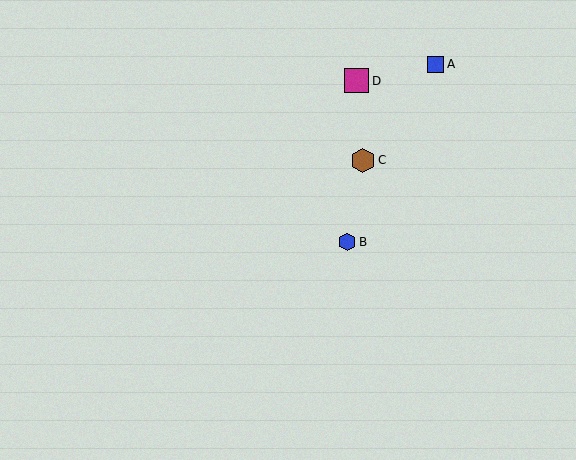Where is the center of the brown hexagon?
The center of the brown hexagon is at (363, 160).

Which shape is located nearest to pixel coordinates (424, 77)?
The blue square (labeled A) at (436, 64) is nearest to that location.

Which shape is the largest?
The magenta square (labeled D) is the largest.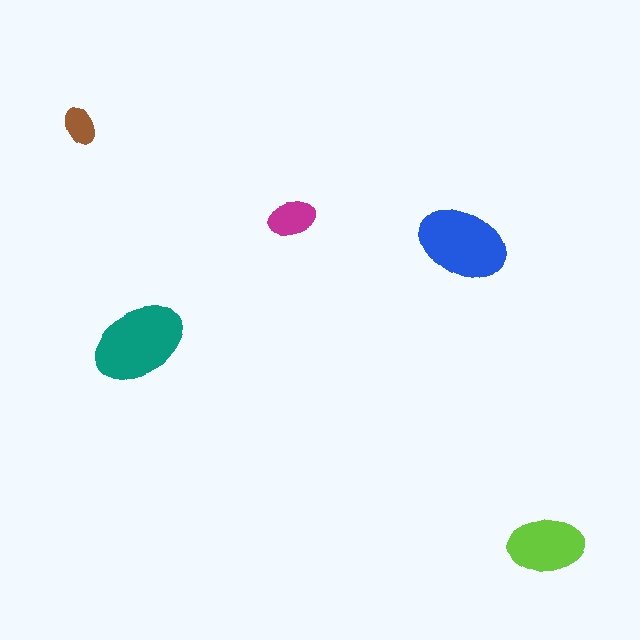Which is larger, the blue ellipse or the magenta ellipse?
The blue one.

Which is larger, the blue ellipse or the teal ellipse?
The teal one.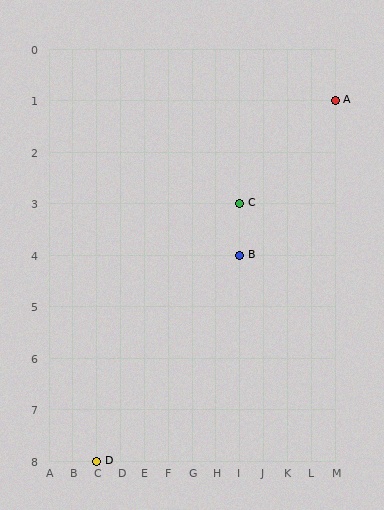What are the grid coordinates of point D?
Point D is at grid coordinates (C, 8).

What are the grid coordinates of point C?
Point C is at grid coordinates (I, 3).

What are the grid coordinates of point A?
Point A is at grid coordinates (M, 1).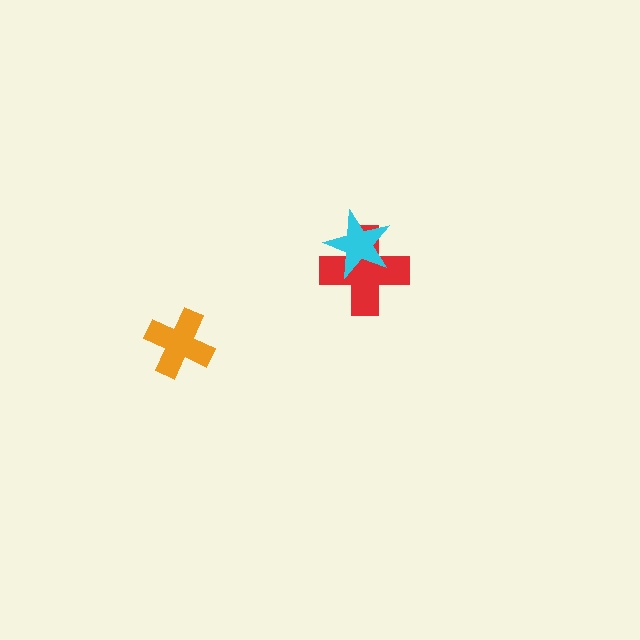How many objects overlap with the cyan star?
1 object overlaps with the cyan star.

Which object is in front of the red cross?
The cyan star is in front of the red cross.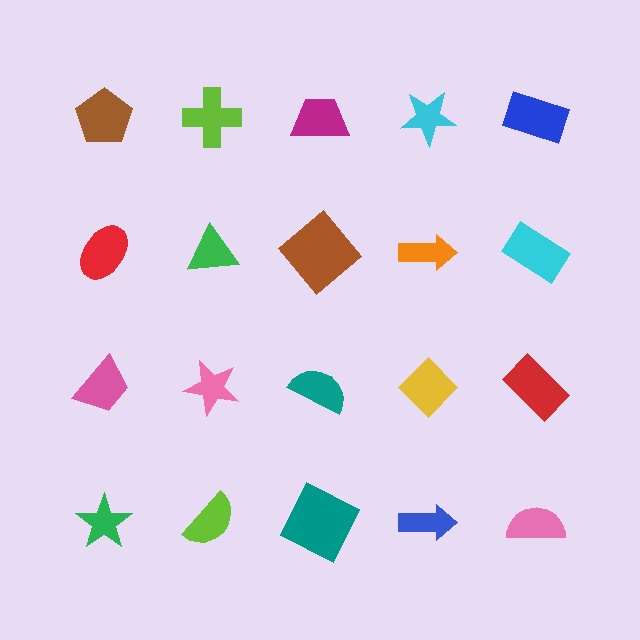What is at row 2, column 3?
A brown diamond.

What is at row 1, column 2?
A lime cross.